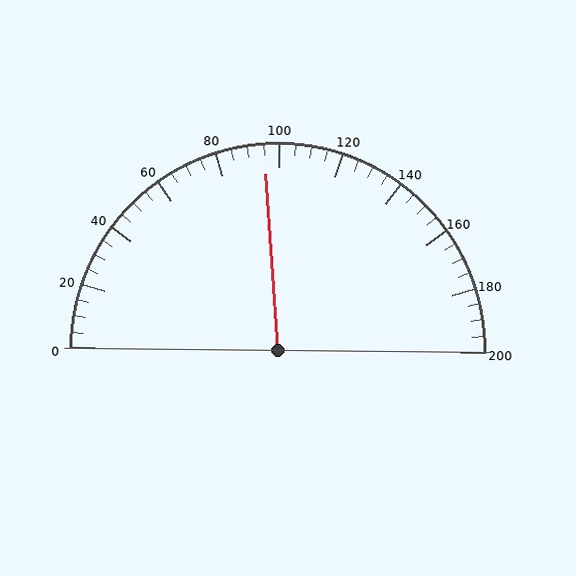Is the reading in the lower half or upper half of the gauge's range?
The reading is in the lower half of the range (0 to 200).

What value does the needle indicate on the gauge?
The needle indicates approximately 95.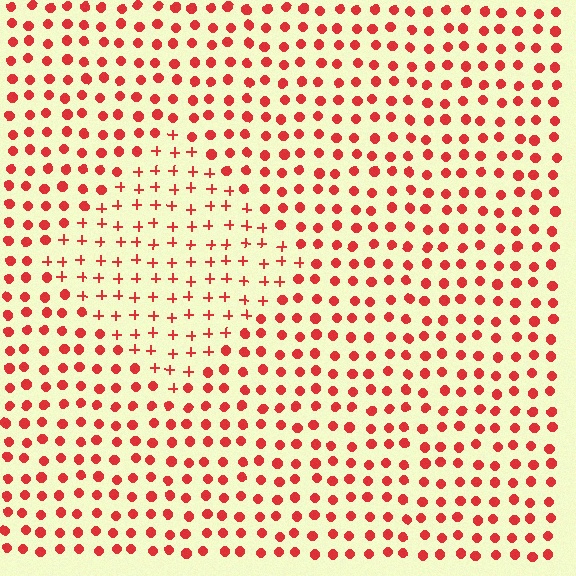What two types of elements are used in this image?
The image uses plus signs inside the diamond region and circles outside it.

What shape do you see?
I see a diamond.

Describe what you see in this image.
The image is filled with small red elements arranged in a uniform grid. A diamond-shaped region contains plus signs, while the surrounding area contains circles. The boundary is defined purely by the change in element shape.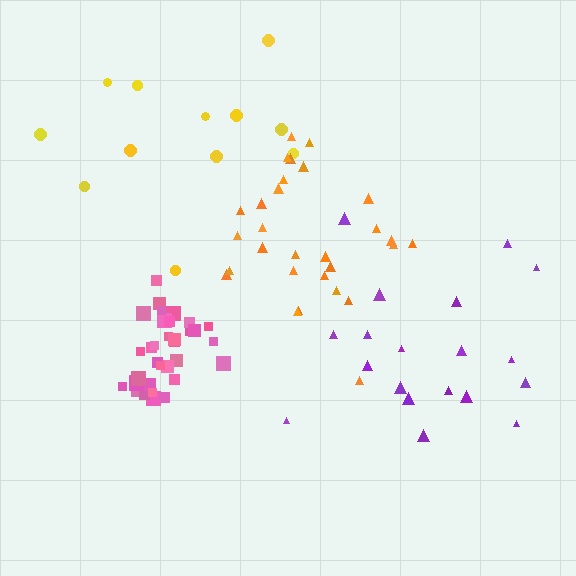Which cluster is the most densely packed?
Pink.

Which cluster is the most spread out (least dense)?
Yellow.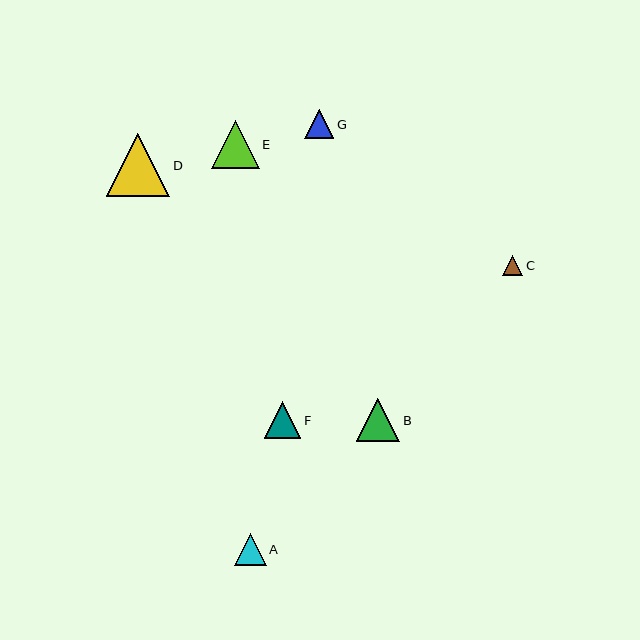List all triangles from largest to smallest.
From largest to smallest: D, E, B, F, A, G, C.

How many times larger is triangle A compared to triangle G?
Triangle A is approximately 1.1 times the size of triangle G.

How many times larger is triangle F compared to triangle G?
Triangle F is approximately 1.3 times the size of triangle G.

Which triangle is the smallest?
Triangle C is the smallest with a size of approximately 20 pixels.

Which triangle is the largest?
Triangle D is the largest with a size of approximately 64 pixels.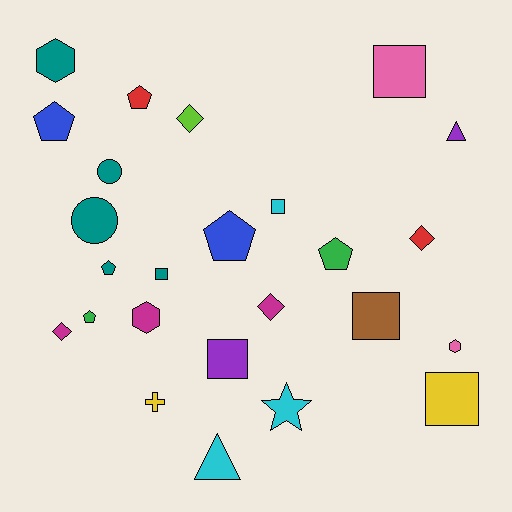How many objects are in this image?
There are 25 objects.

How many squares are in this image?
There are 6 squares.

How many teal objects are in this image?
There are 5 teal objects.